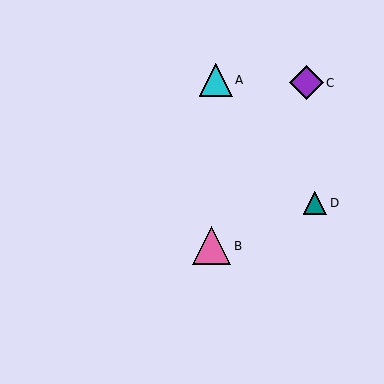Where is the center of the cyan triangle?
The center of the cyan triangle is at (216, 80).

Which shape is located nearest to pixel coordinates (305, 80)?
The purple diamond (labeled C) at (306, 83) is nearest to that location.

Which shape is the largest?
The pink triangle (labeled B) is the largest.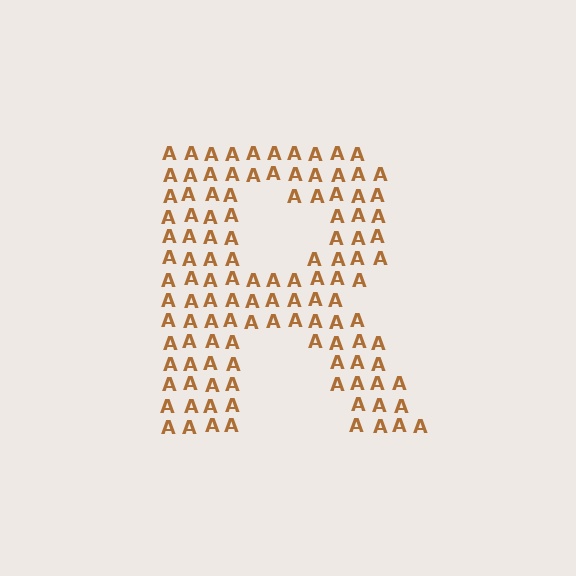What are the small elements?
The small elements are letter A's.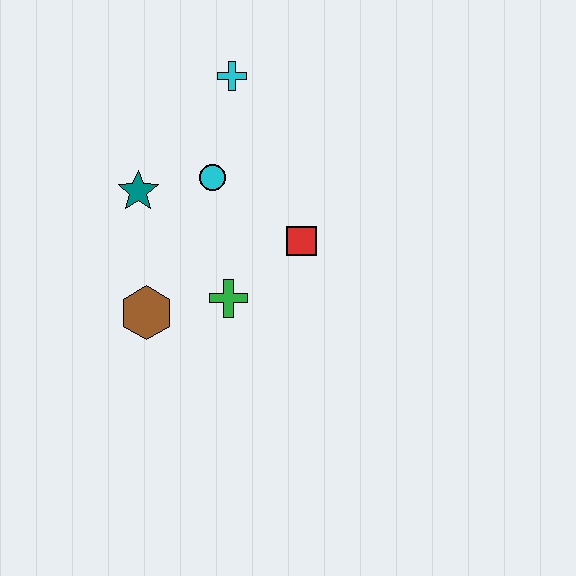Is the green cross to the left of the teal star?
No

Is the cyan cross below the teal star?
No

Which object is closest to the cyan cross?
The cyan circle is closest to the cyan cross.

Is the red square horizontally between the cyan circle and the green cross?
No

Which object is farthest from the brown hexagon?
The cyan cross is farthest from the brown hexagon.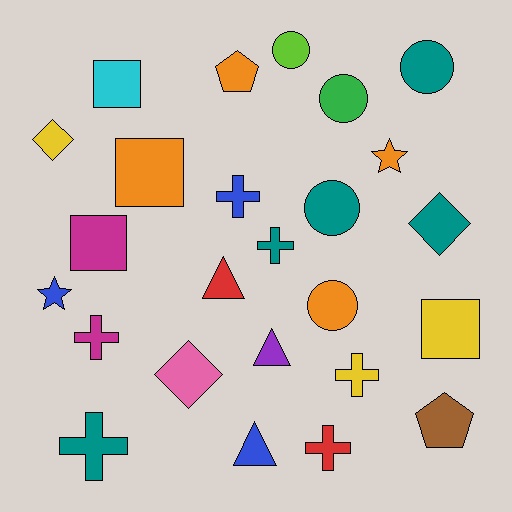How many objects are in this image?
There are 25 objects.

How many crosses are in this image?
There are 6 crosses.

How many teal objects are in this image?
There are 5 teal objects.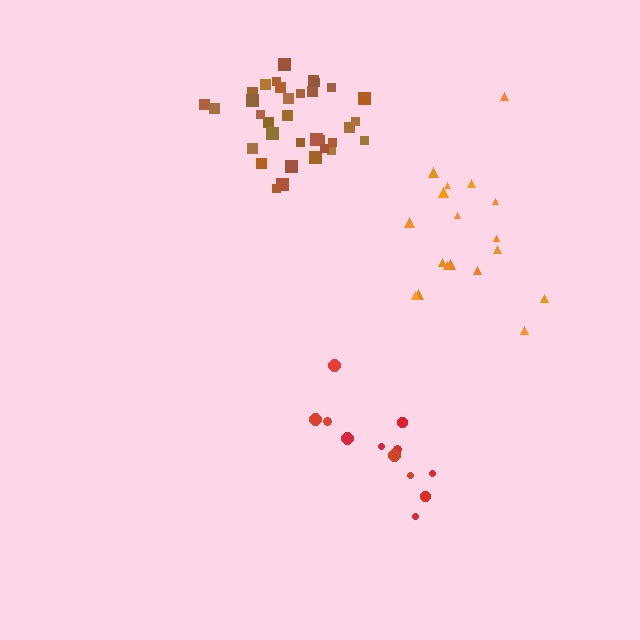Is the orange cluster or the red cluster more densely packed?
Orange.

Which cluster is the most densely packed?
Brown.